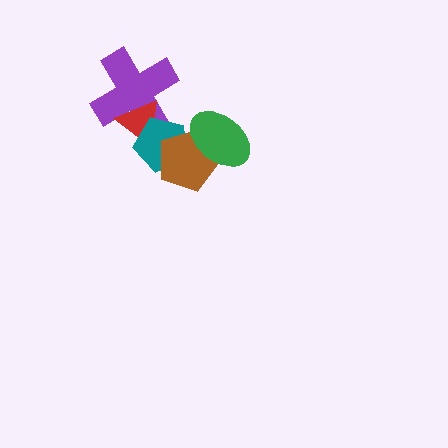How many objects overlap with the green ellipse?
1 object overlaps with the green ellipse.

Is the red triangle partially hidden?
Yes, it is partially covered by another shape.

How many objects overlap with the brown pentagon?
2 objects overlap with the brown pentagon.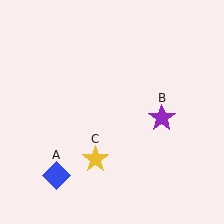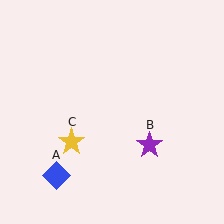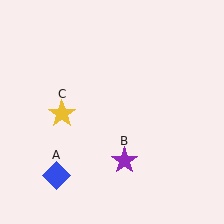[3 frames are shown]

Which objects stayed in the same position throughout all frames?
Blue diamond (object A) remained stationary.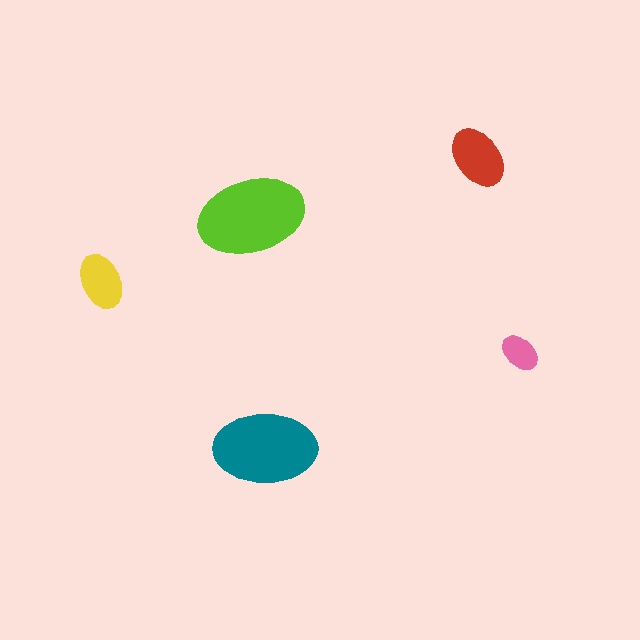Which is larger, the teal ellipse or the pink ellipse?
The teal one.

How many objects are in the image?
There are 5 objects in the image.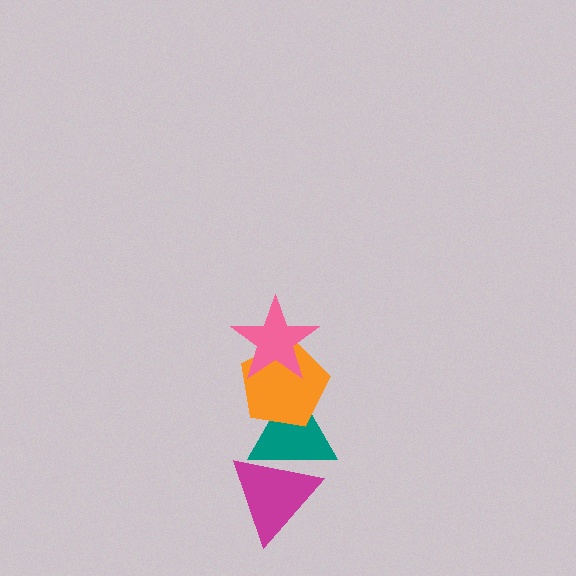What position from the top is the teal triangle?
The teal triangle is 3rd from the top.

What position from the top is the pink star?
The pink star is 1st from the top.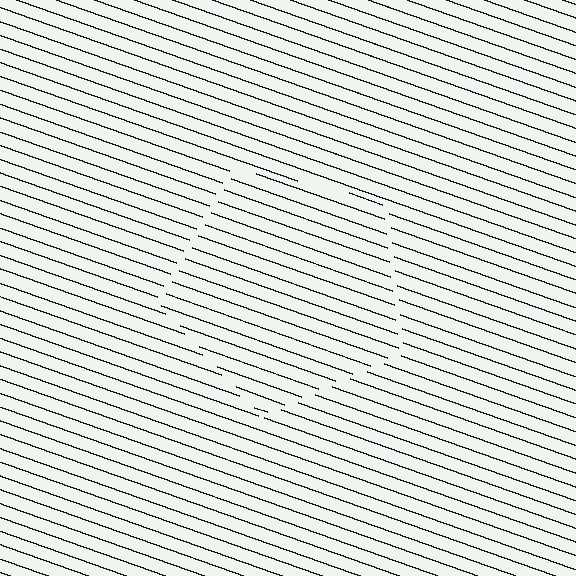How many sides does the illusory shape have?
5 sides — the line-ends trace a pentagon.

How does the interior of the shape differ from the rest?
The interior of the shape contains the same grating, shifted by half a period — the contour is defined by the phase discontinuity where line-ends from the inner and outer gratings abut.